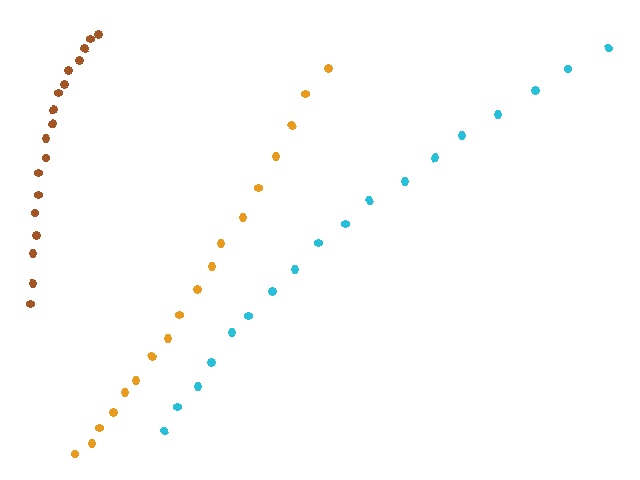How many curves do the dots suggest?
There are 3 distinct paths.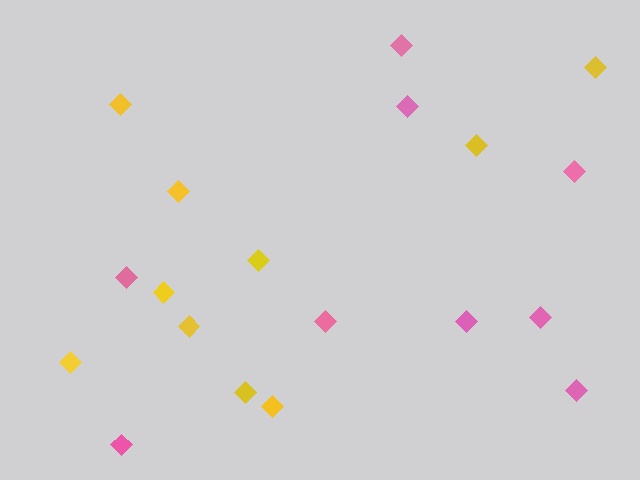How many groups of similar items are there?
There are 2 groups: one group of yellow diamonds (10) and one group of pink diamonds (9).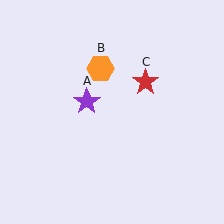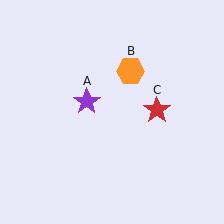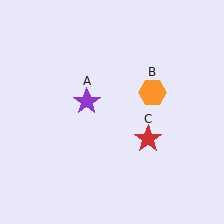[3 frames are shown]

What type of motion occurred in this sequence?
The orange hexagon (object B), red star (object C) rotated clockwise around the center of the scene.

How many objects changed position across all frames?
2 objects changed position: orange hexagon (object B), red star (object C).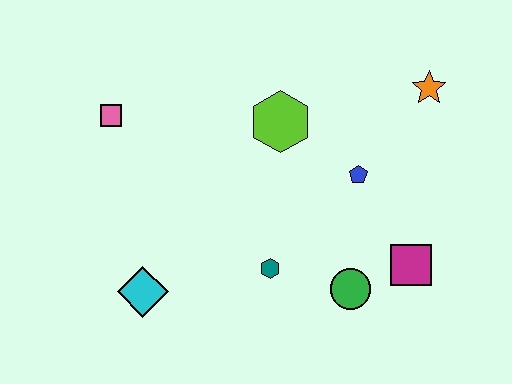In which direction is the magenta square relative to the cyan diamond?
The magenta square is to the right of the cyan diamond.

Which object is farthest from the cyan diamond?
The orange star is farthest from the cyan diamond.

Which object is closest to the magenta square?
The green circle is closest to the magenta square.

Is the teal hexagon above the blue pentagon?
No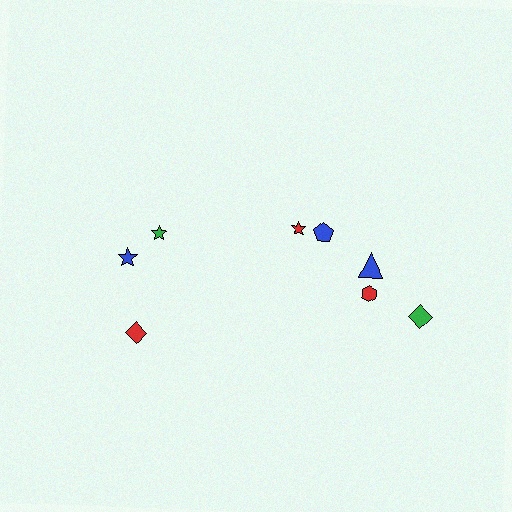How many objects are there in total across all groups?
There are 8 objects.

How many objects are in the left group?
There are 3 objects.